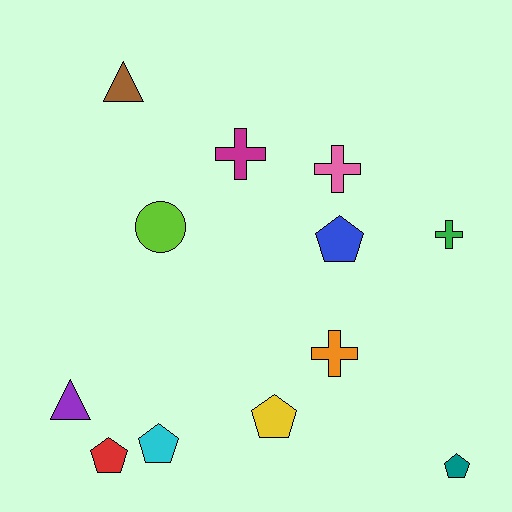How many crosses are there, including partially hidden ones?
There are 4 crosses.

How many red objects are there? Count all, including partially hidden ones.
There is 1 red object.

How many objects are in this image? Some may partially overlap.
There are 12 objects.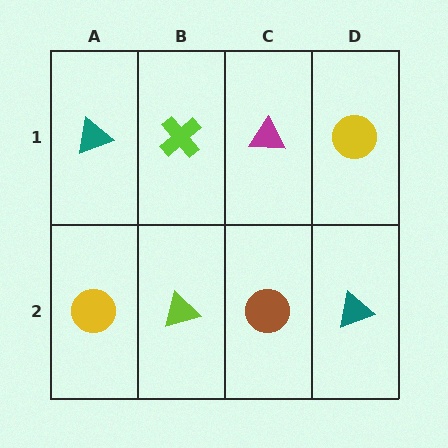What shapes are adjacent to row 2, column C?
A magenta triangle (row 1, column C), a lime triangle (row 2, column B), a teal triangle (row 2, column D).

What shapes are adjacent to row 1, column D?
A teal triangle (row 2, column D), a magenta triangle (row 1, column C).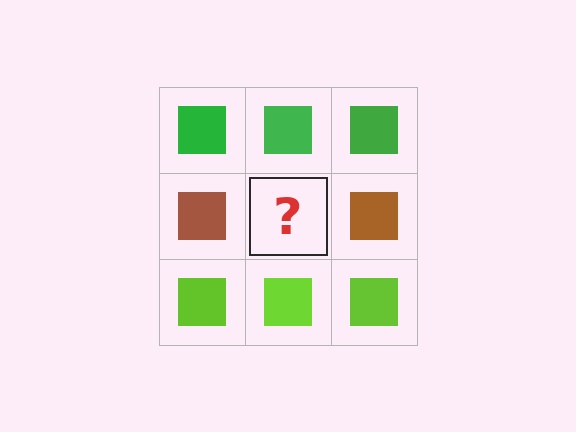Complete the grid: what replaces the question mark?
The question mark should be replaced with a brown square.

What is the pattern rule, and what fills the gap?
The rule is that each row has a consistent color. The gap should be filled with a brown square.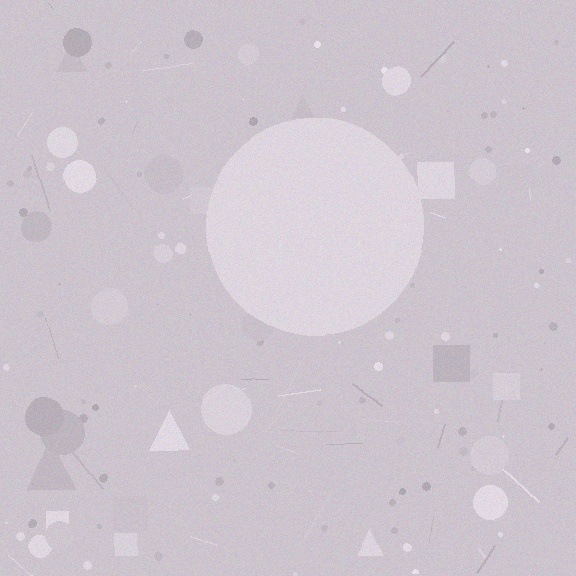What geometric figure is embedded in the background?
A circle is embedded in the background.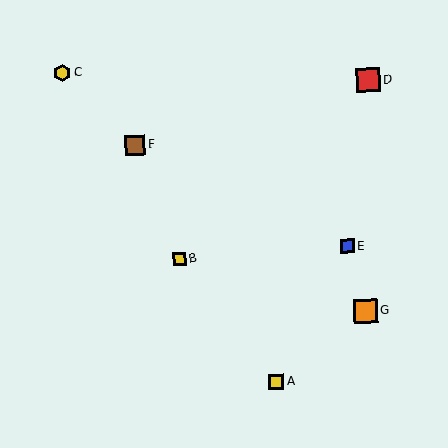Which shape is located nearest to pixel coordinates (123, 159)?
The brown square (labeled F) at (135, 145) is nearest to that location.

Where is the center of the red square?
The center of the red square is at (368, 80).